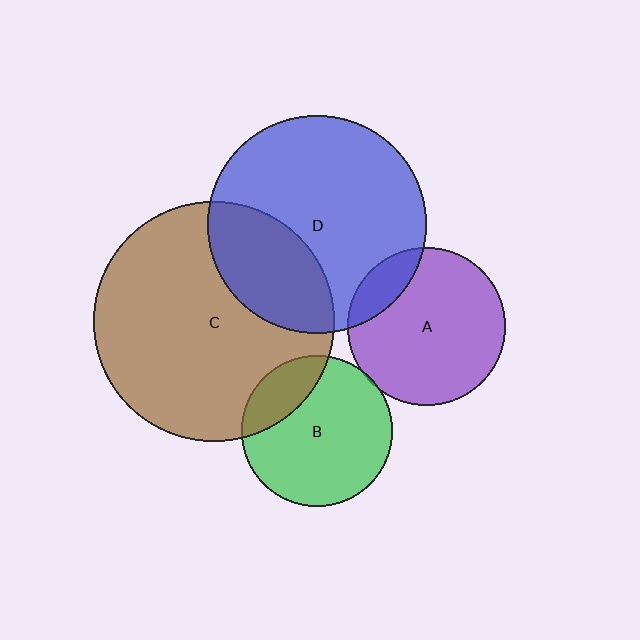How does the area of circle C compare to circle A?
Approximately 2.3 times.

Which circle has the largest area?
Circle C (brown).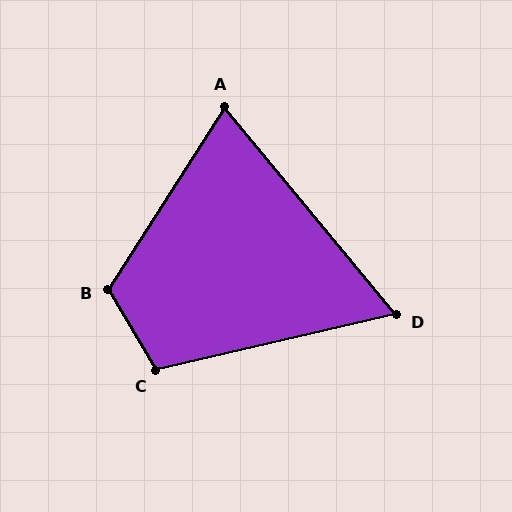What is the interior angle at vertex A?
Approximately 72 degrees (acute).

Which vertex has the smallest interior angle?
D, at approximately 63 degrees.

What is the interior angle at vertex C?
Approximately 108 degrees (obtuse).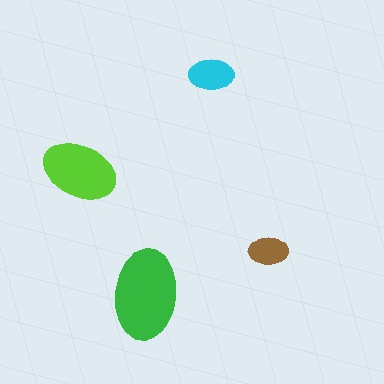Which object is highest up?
The cyan ellipse is topmost.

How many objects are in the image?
There are 4 objects in the image.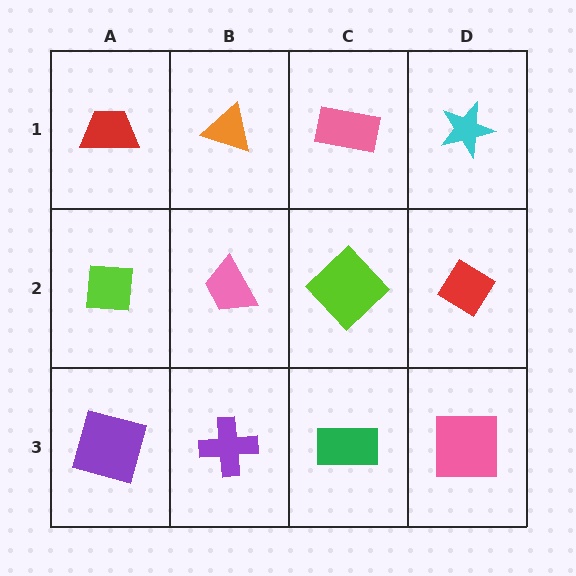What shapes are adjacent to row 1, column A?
A lime square (row 2, column A), an orange triangle (row 1, column B).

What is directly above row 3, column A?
A lime square.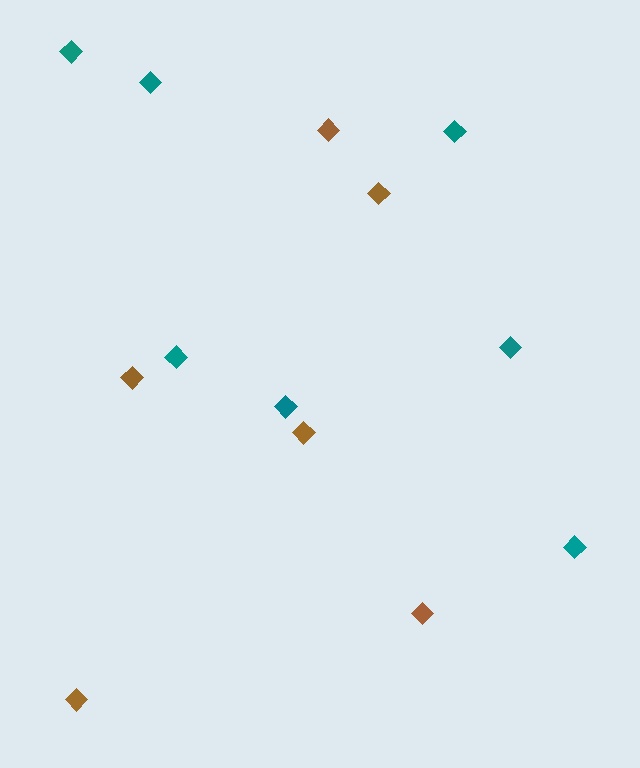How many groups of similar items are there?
There are 2 groups: one group of brown diamonds (6) and one group of teal diamonds (7).